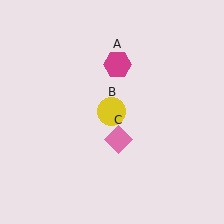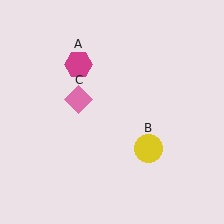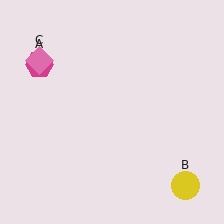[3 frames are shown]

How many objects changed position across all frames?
3 objects changed position: magenta hexagon (object A), yellow circle (object B), pink diamond (object C).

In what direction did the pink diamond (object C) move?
The pink diamond (object C) moved up and to the left.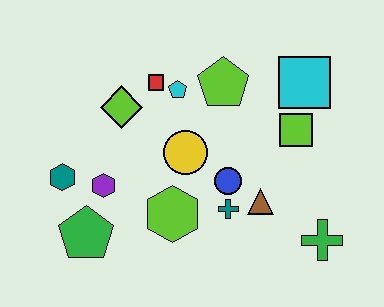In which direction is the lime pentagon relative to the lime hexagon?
The lime pentagon is above the lime hexagon.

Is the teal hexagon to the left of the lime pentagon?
Yes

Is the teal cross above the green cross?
Yes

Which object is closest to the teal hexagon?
The purple hexagon is closest to the teal hexagon.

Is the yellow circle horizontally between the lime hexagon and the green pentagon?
No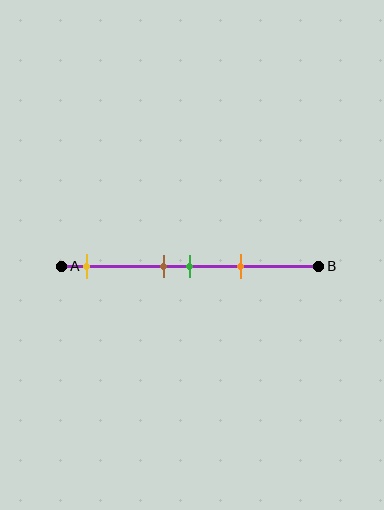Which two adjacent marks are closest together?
The brown and green marks are the closest adjacent pair.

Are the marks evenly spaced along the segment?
No, the marks are not evenly spaced.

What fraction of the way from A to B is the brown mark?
The brown mark is approximately 40% (0.4) of the way from A to B.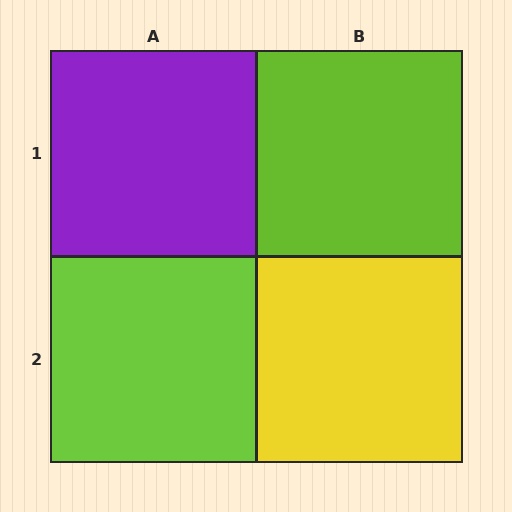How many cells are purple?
1 cell is purple.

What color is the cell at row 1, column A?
Purple.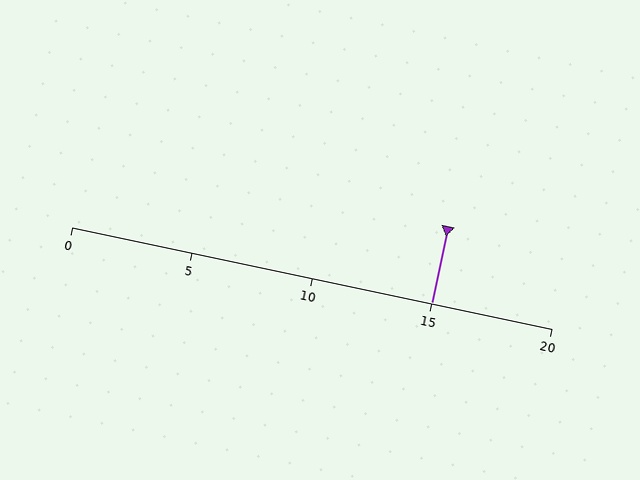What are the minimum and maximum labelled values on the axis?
The axis runs from 0 to 20.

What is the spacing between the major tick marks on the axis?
The major ticks are spaced 5 apart.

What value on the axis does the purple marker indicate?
The marker indicates approximately 15.